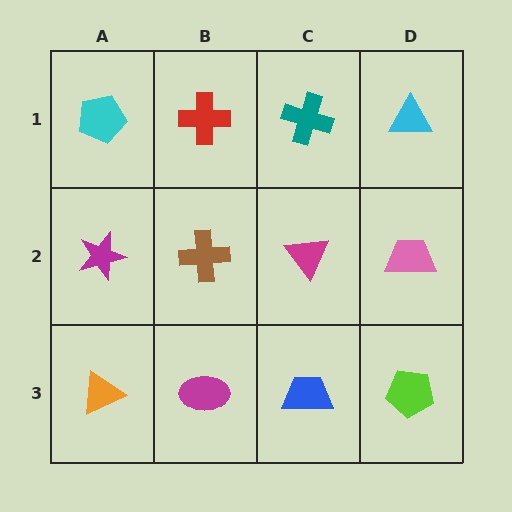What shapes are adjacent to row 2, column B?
A red cross (row 1, column B), a magenta ellipse (row 3, column B), a magenta star (row 2, column A), a magenta triangle (row 2, column C).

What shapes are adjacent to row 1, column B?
A brown cross (row 2, column B), a cyan pentagon (row 1, column A), a teal cross (row 1, column C).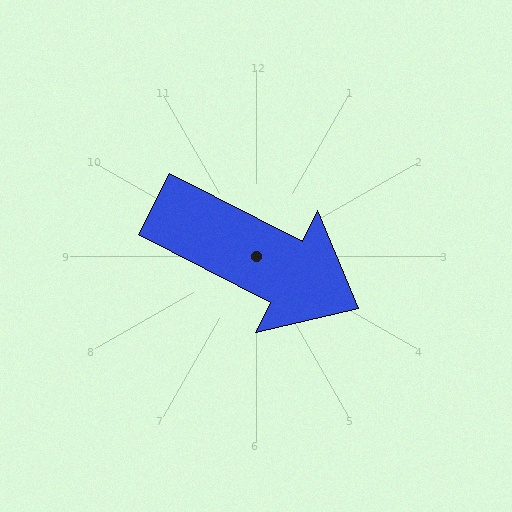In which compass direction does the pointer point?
Southeast.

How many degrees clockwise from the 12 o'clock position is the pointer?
Approximately 117 degrees.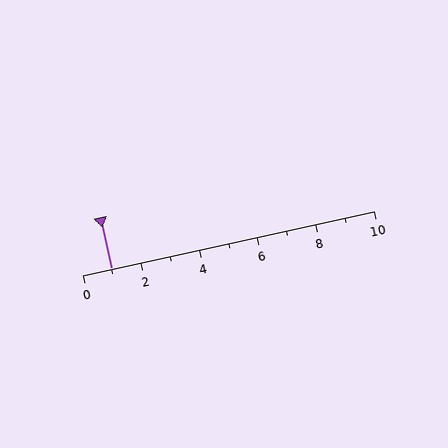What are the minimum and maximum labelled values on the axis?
The axis runs from 0 to 10.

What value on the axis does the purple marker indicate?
The marker indicates approximately 1.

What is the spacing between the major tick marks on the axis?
The major ticks are spaced 2 apart.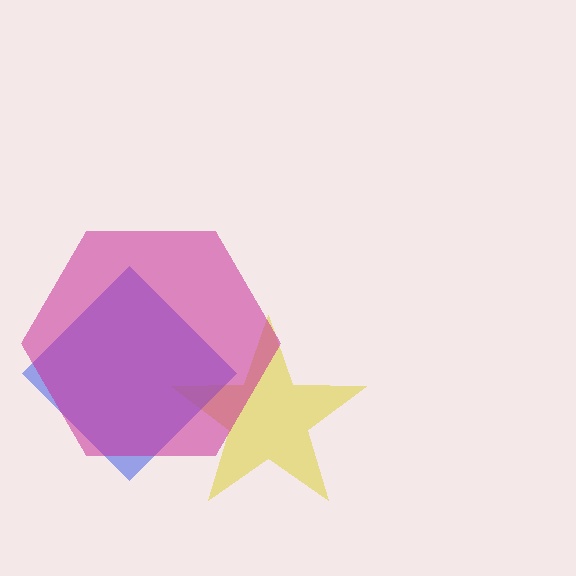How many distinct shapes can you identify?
There are 3 distinct shapes: a yellow star, a blue diamond, a magenta hexagon.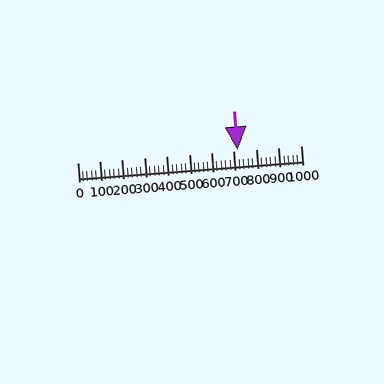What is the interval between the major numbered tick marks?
The major tick marks are spaced 100 units apart.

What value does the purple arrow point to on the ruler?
The purple arrow points to approximately 715.